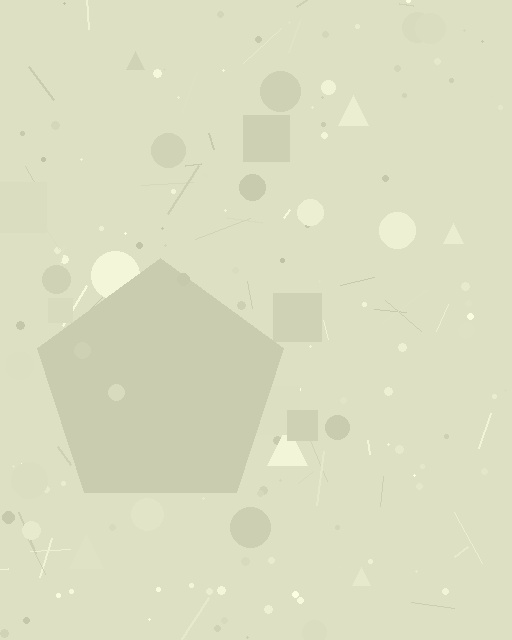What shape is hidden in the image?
A pentagon is hidden in the image.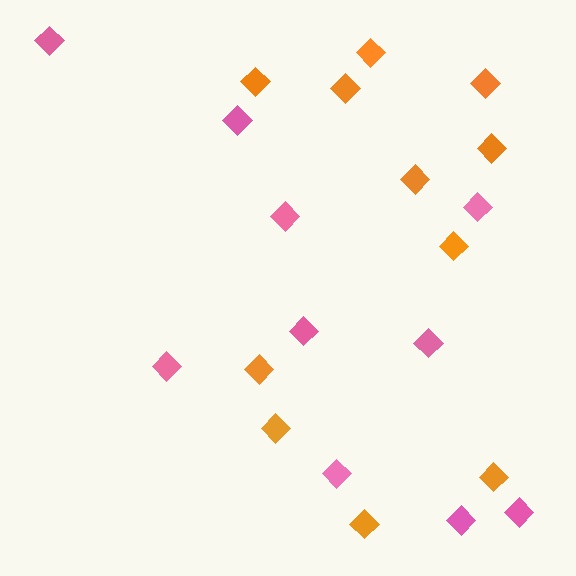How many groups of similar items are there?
There are 2 groups: one group of pink diamonds (10) and one group of orange diamonds (11).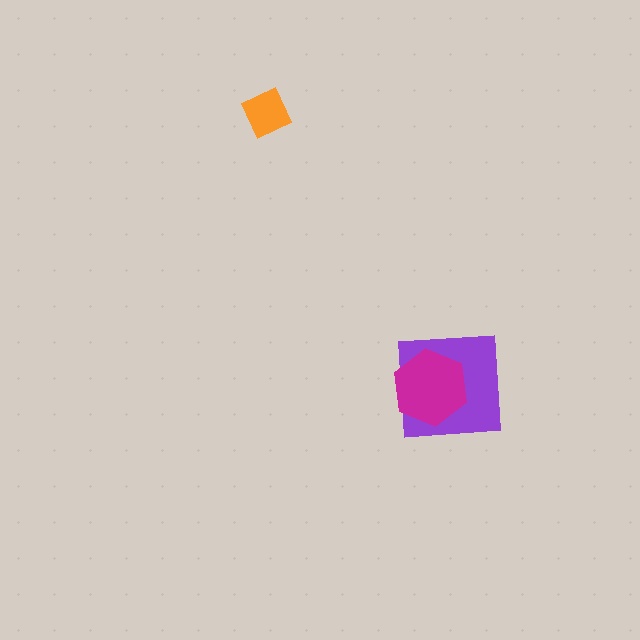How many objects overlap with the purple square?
1 object overlaps with the purple square.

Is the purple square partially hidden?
Yes, it is partially covered by another shape.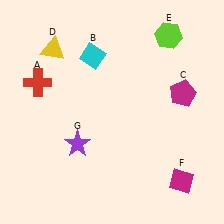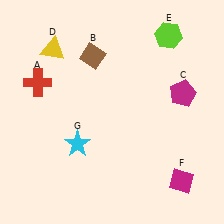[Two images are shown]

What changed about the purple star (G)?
In Image 1, G is purple. In Image 2, it changed to cyan.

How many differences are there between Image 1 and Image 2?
There are 2 differences between the two images.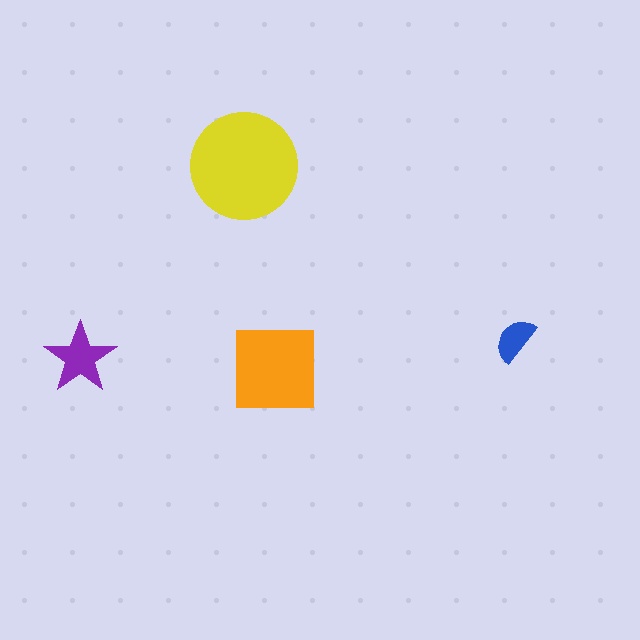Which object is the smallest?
The blue semicircle.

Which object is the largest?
The yellow circle.